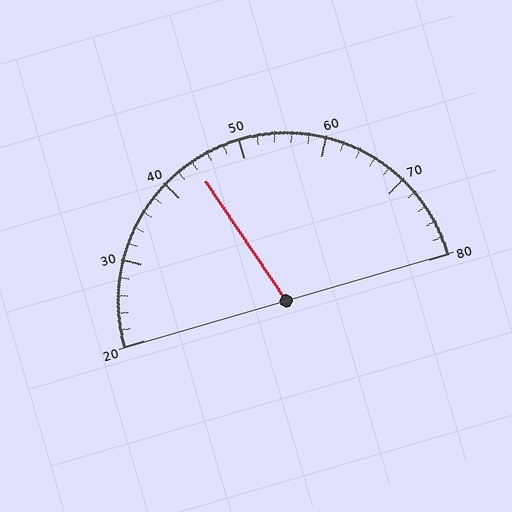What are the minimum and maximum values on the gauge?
The gauge ranges from 20 to 80.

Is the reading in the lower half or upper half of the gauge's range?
The reading is in the lower half of the range (20 to 80).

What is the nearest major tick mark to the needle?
The nearest major tick mark is 40.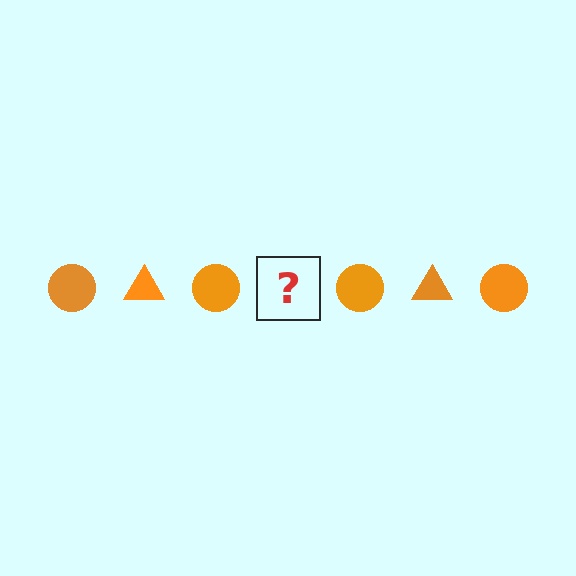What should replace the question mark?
The question mark should be replaced with an orange triangle.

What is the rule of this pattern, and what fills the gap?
The rule is that the pattern cycles through circle, triangle shapes in orange. The gap should be filled with an orange triangle.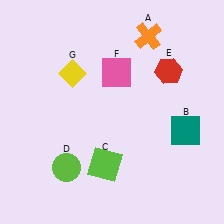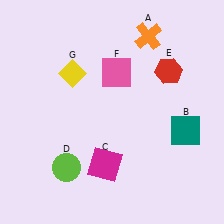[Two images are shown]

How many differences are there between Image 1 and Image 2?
There is 1 difference between the two images.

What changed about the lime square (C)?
In Image 1, C is lime. In Image 2, it changed to magenta.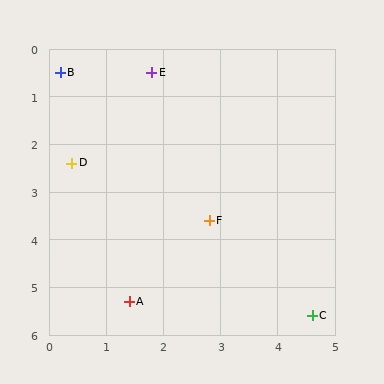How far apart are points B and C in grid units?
Points B and C are about 6.7 grid units apart.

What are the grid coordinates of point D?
Point D is at approximately (0.4, 2.4).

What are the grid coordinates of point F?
Point F is at approximately (2.8, 3.6).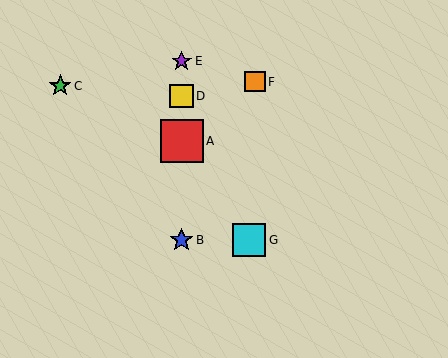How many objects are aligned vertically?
4 objects (A, B, D, E) are aligned vertically.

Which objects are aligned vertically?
Objects A, B, D, E are aligned vertically.